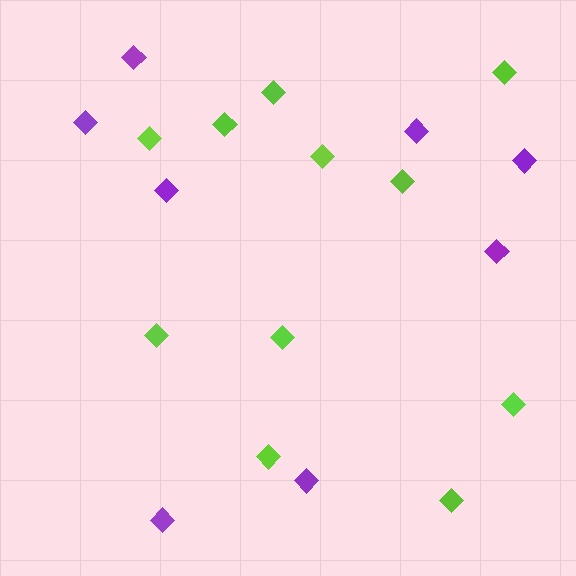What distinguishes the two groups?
There are 2 groups: one group of purple diamonds (8) and one group of lime diamonds (11).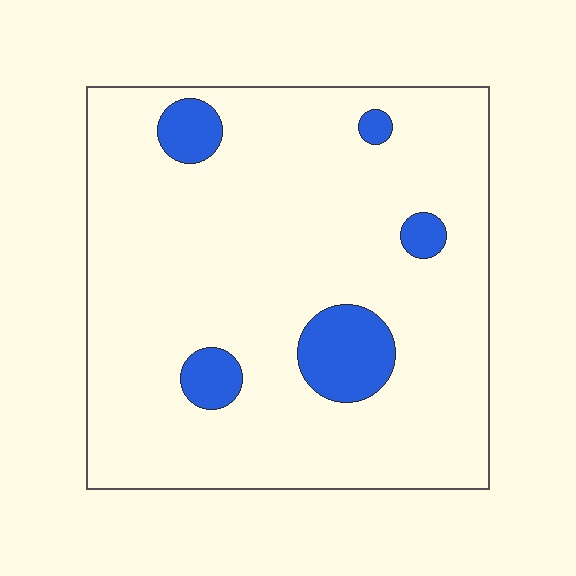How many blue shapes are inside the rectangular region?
5.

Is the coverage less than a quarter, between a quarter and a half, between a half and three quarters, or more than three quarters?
Less than a quarter.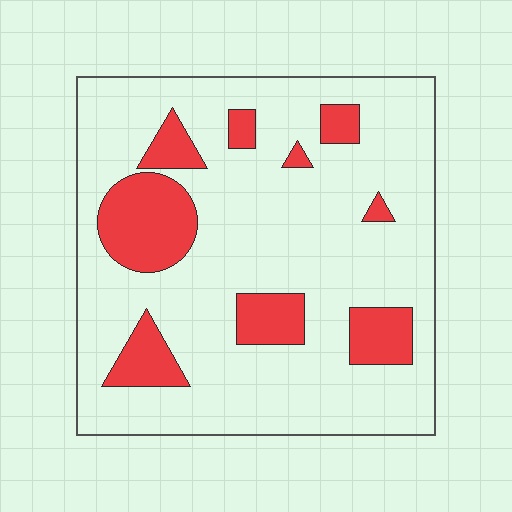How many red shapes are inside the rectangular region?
9.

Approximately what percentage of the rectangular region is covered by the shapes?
Approximately 20%.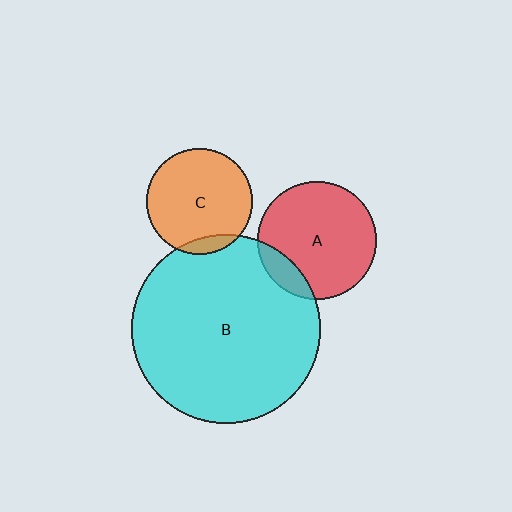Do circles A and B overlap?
Yes.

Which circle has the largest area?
Circle B (cyan).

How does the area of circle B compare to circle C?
Approximately 3.2 times.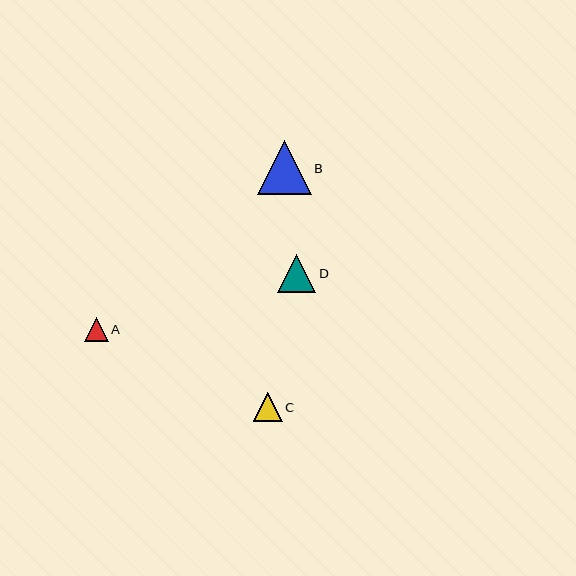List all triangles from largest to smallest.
From largest to smallest: B, D, C, A.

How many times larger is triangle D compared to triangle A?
Triangle D is approximately 1.6 times the size of triangle A.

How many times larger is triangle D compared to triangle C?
Triangle D is approximately 1.3 times the size of triangle C.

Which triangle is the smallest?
Triangle A is the smallest with a size of approximately 24 pixels.